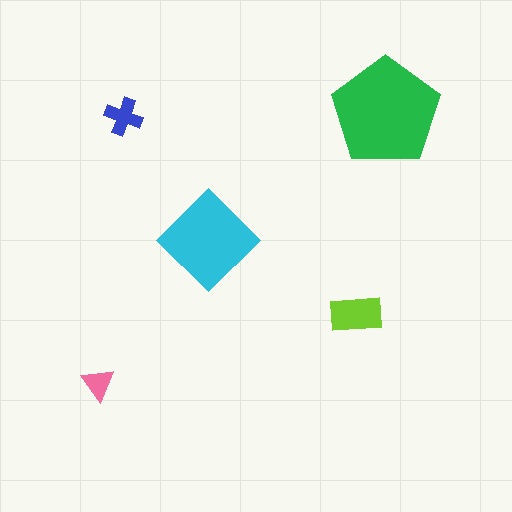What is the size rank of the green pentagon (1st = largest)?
1st.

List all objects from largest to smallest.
The green pentagon, the cyan diamond, the lime rectangle, the blue cross, the pink triangle.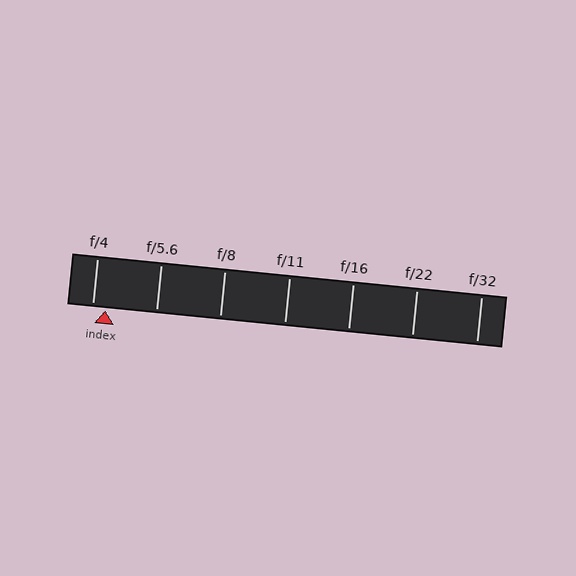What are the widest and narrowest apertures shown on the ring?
The widest aperture shown is f/4 and the narrowest is f/32.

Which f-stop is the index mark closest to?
The index mark is closest to f/4.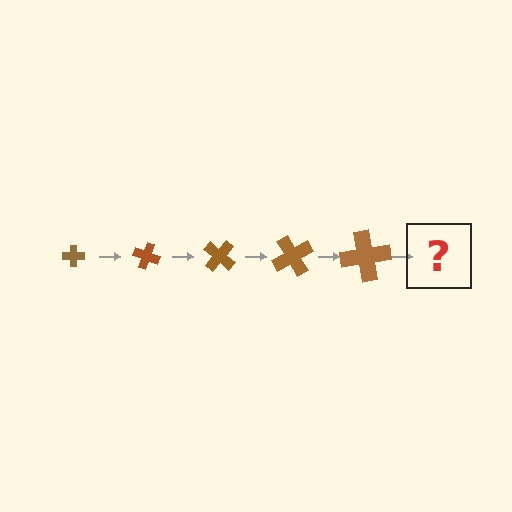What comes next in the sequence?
The next element should be a cross, larger than the previous one and rotated 100 degrees from the start.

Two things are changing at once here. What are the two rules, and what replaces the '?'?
The two rules are that the cross grows larger each step and it rotates 20 degrees each step. The '?' should be a cross, larger than the previous one and rotated 100 degrees from the start.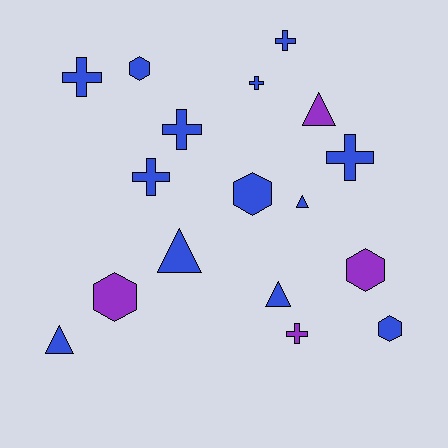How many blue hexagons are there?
There are 3 blue hexagons.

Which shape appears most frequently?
Cross, with 7 objects.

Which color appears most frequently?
Blue, with 13 objects.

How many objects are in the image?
There are 17 objects.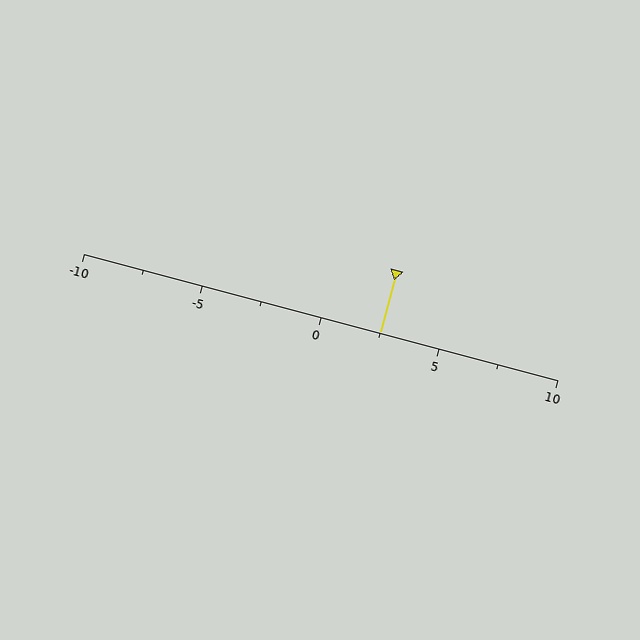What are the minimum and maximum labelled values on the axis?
The axis runs from -10 to 10.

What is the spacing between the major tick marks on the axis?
The major ticks are spaced 5 apart.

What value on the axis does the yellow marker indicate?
The marker indicates approximately 2.5.